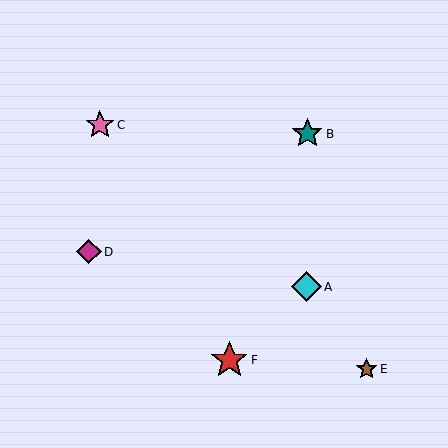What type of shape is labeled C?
Shape C is a pink star.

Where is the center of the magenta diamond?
The center of the magenta diamond is at (89, 252).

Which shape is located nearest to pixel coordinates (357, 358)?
The brown star (labeled E) at (367, 369) is nearest to that location.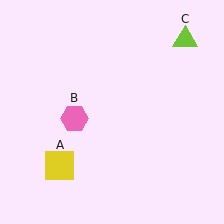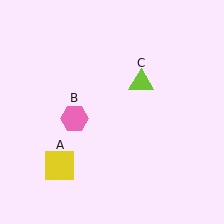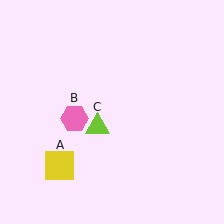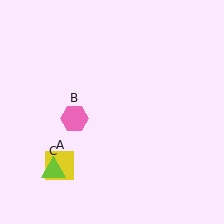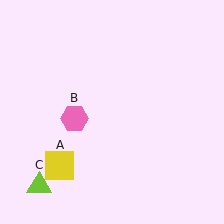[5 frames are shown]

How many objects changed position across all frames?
1 object changed position: lime triangle (object C).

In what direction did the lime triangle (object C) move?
The lime triangle (object C) moved down and to the left.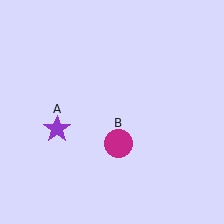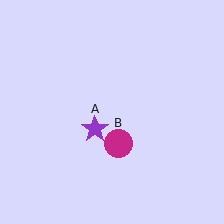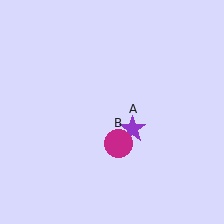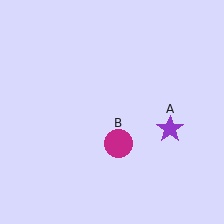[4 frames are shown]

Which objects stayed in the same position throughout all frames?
Magenta circle (object B) remained stationary.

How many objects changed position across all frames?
1 object changed position: purple star (object A).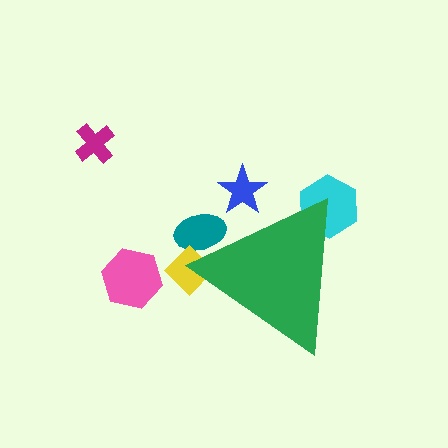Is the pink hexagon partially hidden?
No, the pink hexagon is fully visible.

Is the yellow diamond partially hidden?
Yes, the yellow diamond is partially hidden behind the green triangle.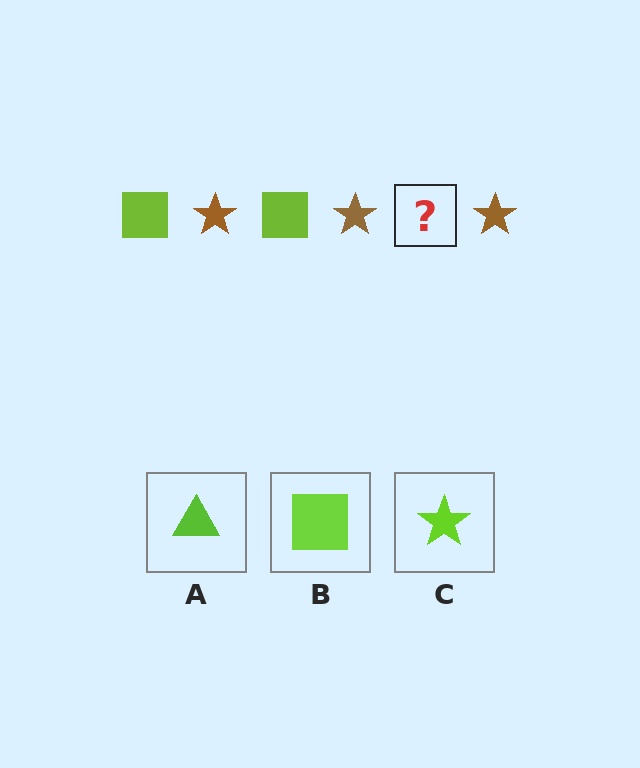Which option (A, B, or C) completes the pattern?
B.